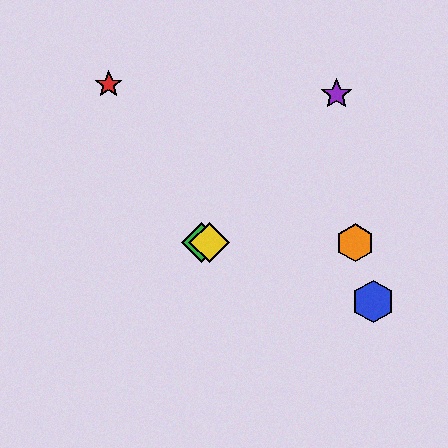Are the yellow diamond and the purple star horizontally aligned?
No, the yellow diamond is at y≈243 and the purple star is at y≈94.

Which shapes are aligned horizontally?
The green diamond, the yellow diamond, the orange hexagon are aligned horizontally.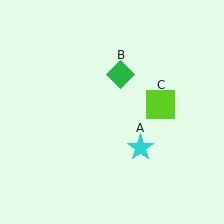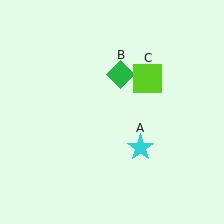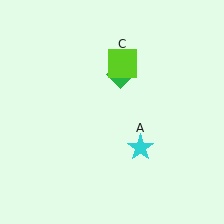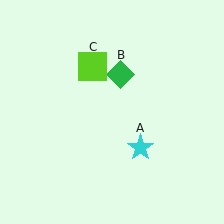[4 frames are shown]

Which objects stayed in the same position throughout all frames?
Cyan star (object A) and green diamond (object B) remained stationary.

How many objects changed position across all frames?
1 object changed position: lime square (object C).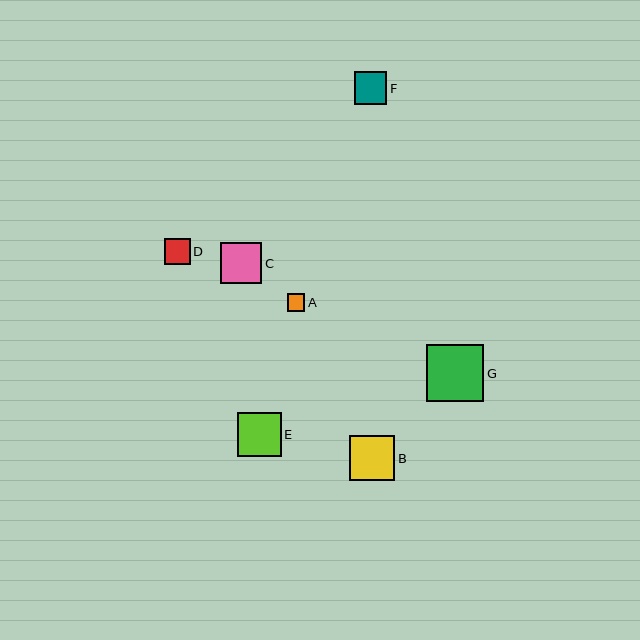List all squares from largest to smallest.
From largest to smallest: G, B, E, C, F, D, A.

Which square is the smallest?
Square A is the smallest with a size of approximately 17 pixels.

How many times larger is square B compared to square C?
Square B is approximately 1.1 times the size of square C.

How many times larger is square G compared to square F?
Square G is approximately 1.8 times the size of square F.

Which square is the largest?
Square G is the largest with a size of approximately 58 pixels.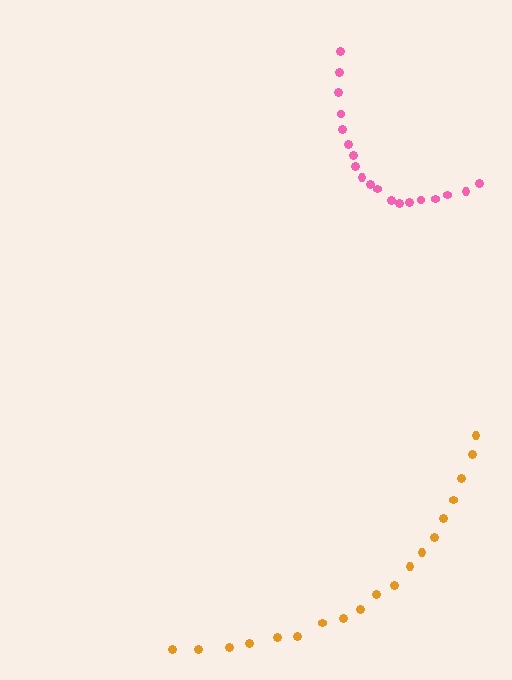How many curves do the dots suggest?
There are 2 distinct paths.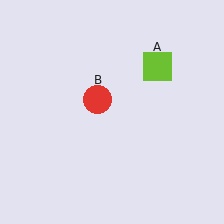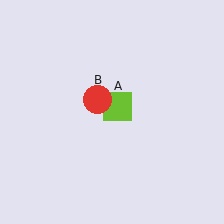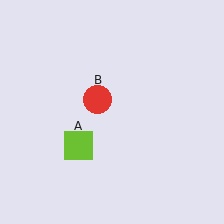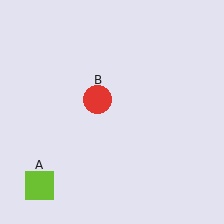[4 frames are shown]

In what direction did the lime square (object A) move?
The lime square (object A) moved down and to the left.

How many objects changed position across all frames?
1 object changed position: lime square (object A).